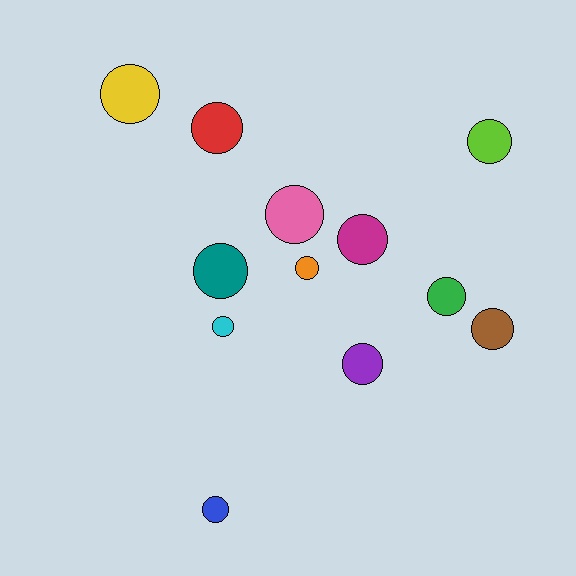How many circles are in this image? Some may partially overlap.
There are 12 circles.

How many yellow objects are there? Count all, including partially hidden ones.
There is 1 yellow object.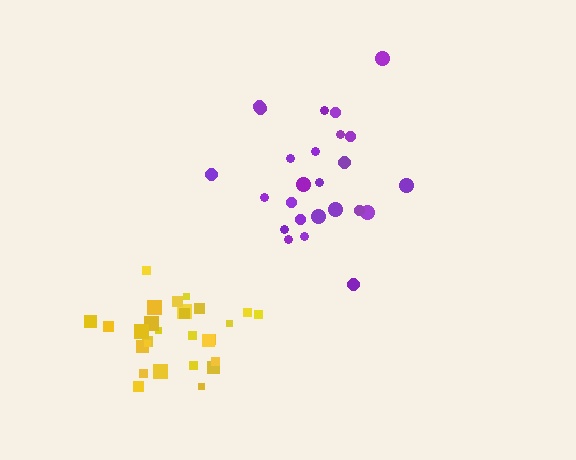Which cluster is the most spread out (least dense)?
Purple.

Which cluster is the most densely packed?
Yellow.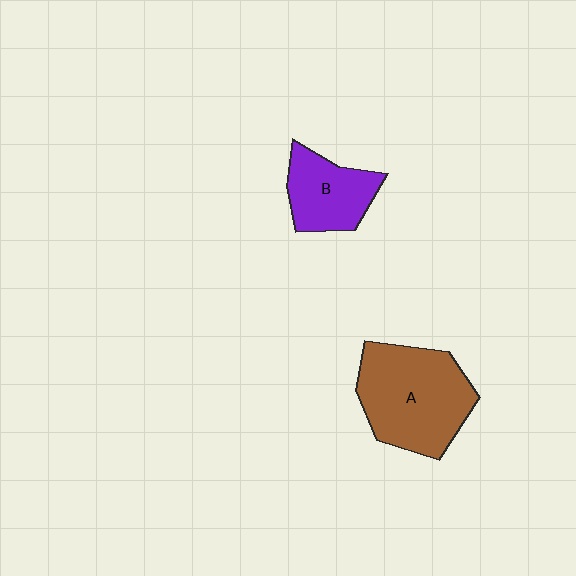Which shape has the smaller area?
Shape B (purple).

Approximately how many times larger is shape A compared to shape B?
Approximately 1.8 times.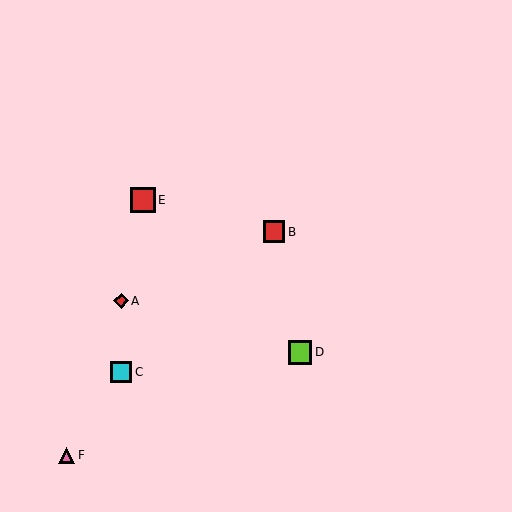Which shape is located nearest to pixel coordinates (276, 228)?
The red square (labeled B) at (274, 232) is nearest to that location.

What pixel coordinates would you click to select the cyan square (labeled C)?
Click at (121, 372) to select the cyan square C.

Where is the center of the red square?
The center of the red square is at (143, 200).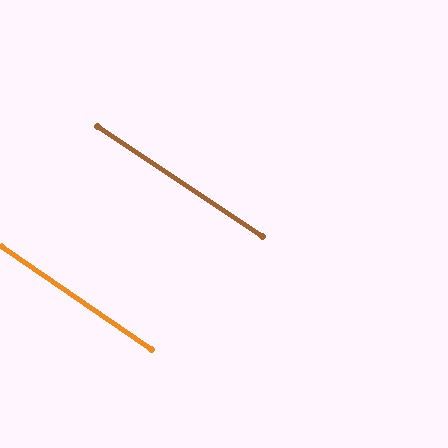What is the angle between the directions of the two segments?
Approximately 0 degrees.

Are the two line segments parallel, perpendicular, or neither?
Parallel — their directions differ by only 0.5°.